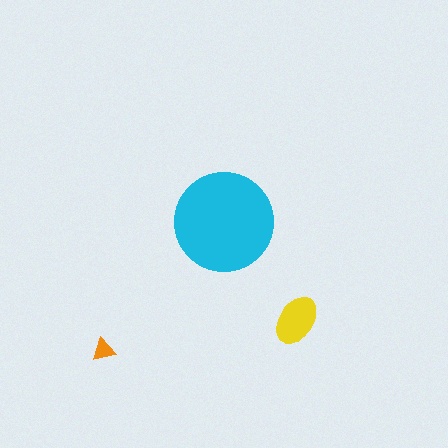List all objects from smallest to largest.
The orange triangle, the yellow ellipse, the cyan circle.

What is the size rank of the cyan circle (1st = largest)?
1st.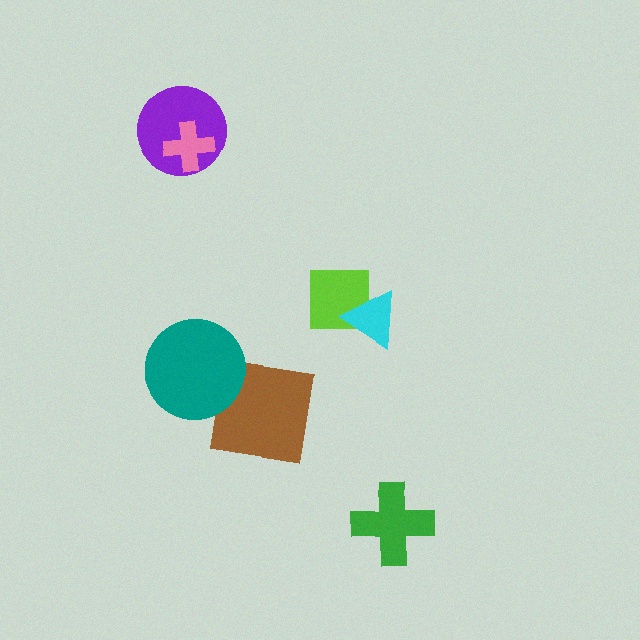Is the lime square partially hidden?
Yes, it is partially covered by another shape.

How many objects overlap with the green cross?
0 objects overlap with the green cross.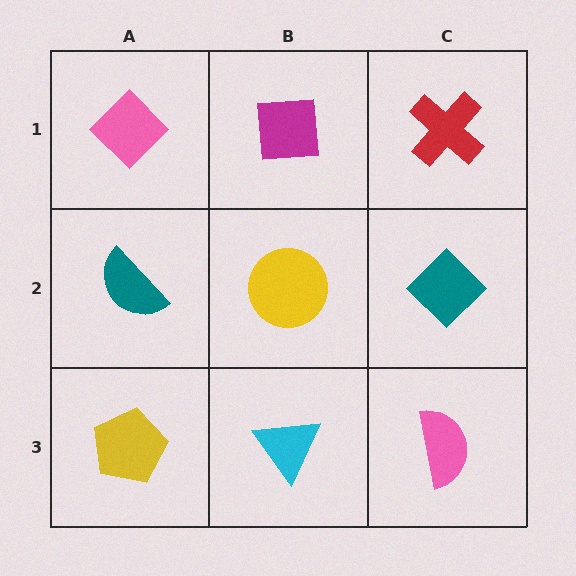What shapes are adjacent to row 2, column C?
A red cross (row 1, column C), a pink semicircle (row 3, column C), a yellow circle (row 2, column B).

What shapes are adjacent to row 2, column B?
A magenta square (row 1, column B), a cyan triangle (row 3, column B), a teal semicircle (row 2, column A), a teal diamond (row 2, column C).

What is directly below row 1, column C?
A teal diamond.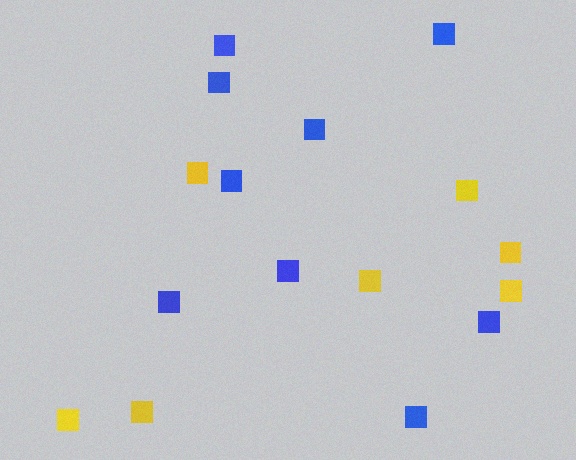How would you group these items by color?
There are 2 groups: one group of blue squares (9) and one group of yellow squares (7).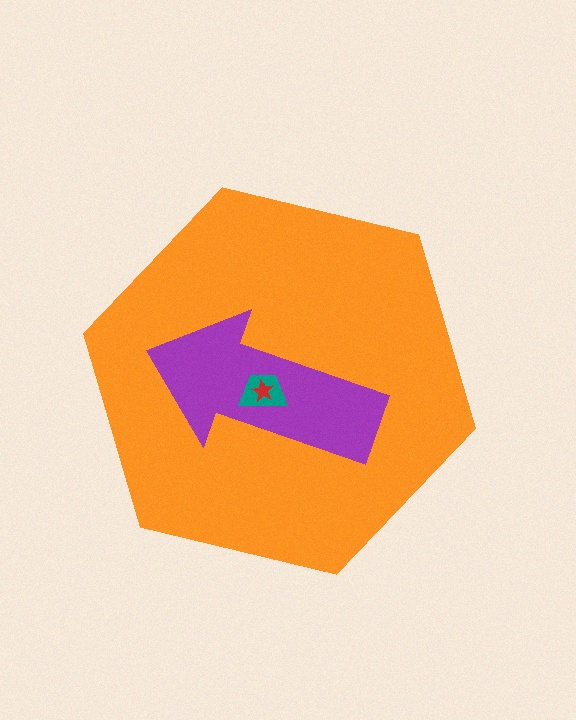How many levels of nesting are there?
4.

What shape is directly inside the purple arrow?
The teal trapezoid.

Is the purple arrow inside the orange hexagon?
Yes.